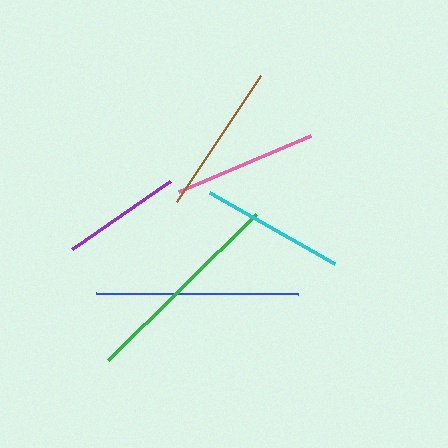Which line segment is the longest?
The green line is the longest at approximately 208 pixels.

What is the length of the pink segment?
The pink segment is approximately 143 pixels long.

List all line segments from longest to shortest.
From longest to shortest: green, blue, brown, cyan, pink, purple.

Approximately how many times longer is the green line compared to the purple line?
The green line is approximately 1.7 times the length of the purple line.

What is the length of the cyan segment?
The cyan segment is approximately 144 pixels long.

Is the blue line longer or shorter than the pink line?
The blue line is longer than the pink line.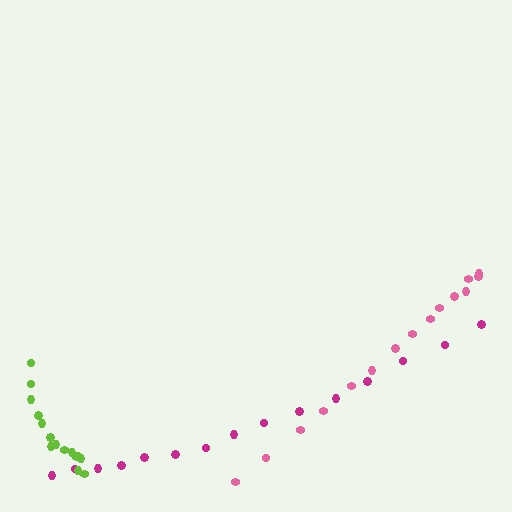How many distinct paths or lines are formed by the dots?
There are 3 distinct paths.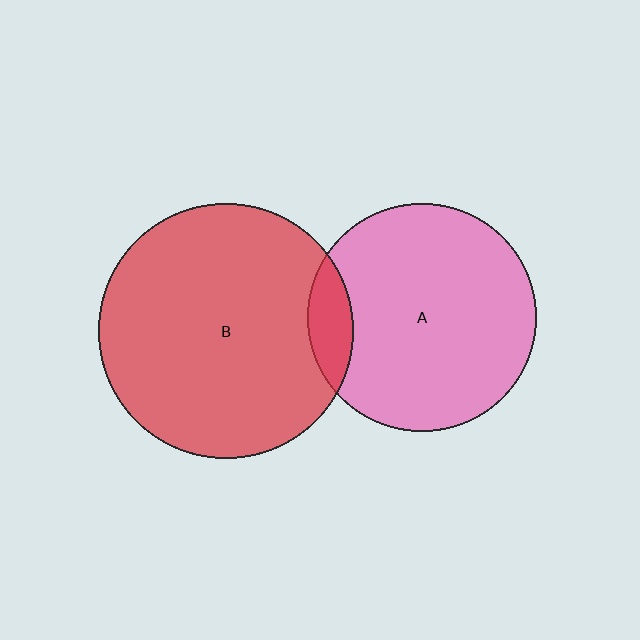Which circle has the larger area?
Circle B (red).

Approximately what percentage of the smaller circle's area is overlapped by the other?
Approximately 10%.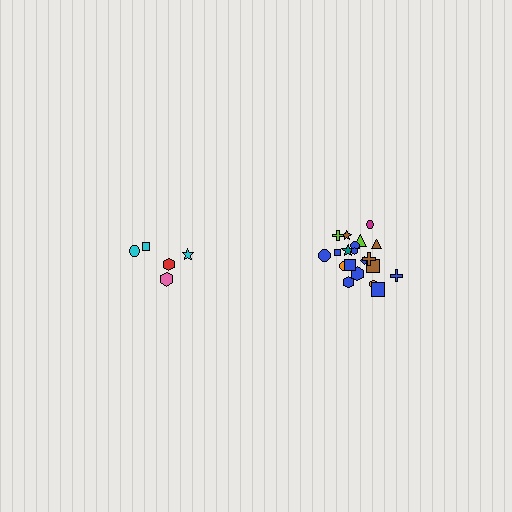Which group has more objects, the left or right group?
The right group.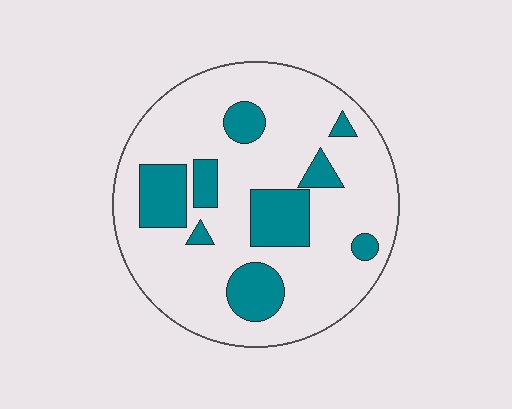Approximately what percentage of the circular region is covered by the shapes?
Approximately 20%.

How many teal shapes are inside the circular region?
9.